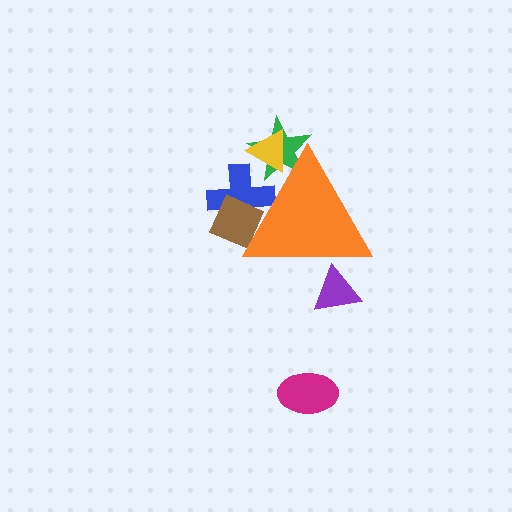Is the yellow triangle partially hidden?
Yes, the yellow triangle is partially hidden behind the orange triangle.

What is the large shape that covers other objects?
An orange triangle.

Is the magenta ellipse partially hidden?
No, the magenta ellipse is fully visible.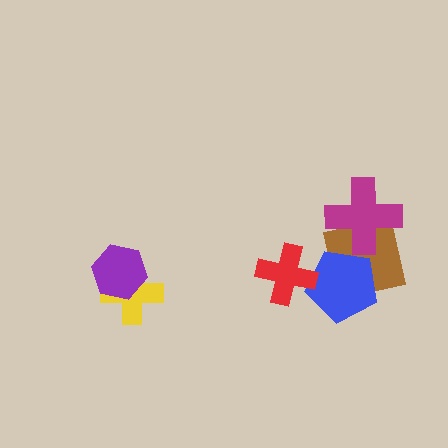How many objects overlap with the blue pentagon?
2 objects overlap with the blue pentagon.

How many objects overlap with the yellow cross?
1 object overlaps with the yellow cross.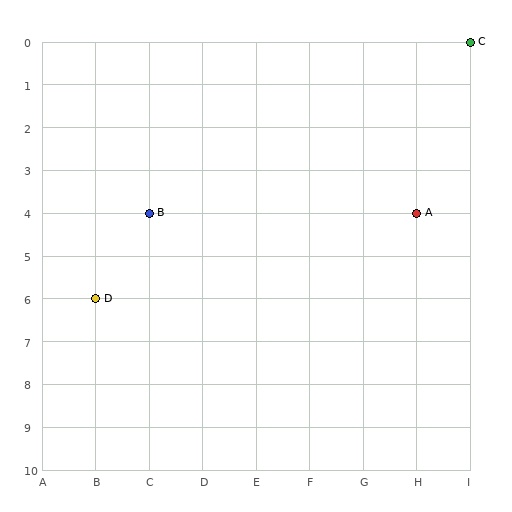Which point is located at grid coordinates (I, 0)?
Point C is at (I, 0).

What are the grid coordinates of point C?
Point C is at grid coordinates (I, 0).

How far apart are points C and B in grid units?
Points C and B are 6 columns and 4 rows apart (about 7.2 grid units diagonally).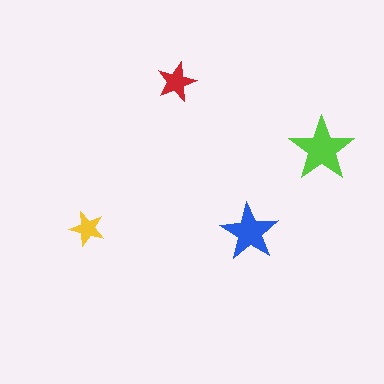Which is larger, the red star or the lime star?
The lime one.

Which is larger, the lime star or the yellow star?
The lime one.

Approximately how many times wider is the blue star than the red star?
About 1.5 times wider.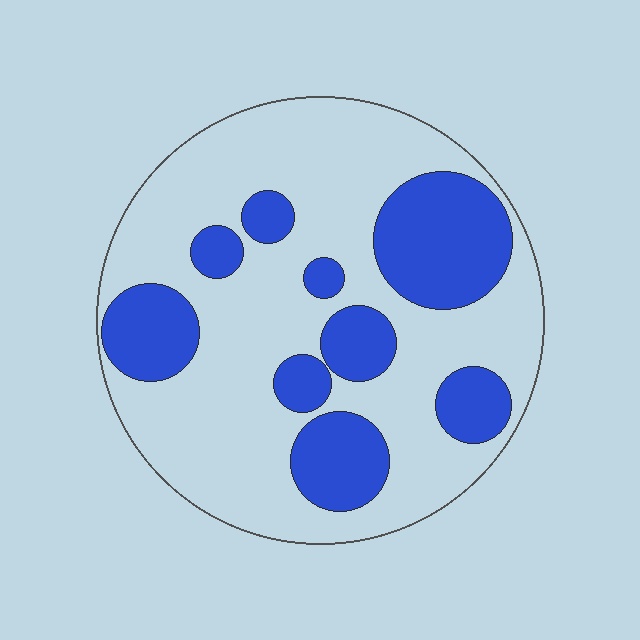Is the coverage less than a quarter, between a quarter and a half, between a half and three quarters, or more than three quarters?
Between a quarter and a half.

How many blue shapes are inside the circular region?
9.